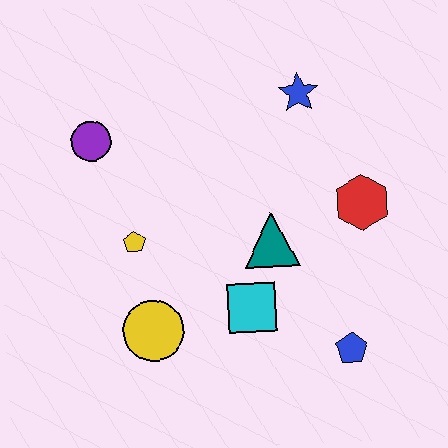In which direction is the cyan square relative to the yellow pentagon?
The cyan square is to the right of the yellow pentagon.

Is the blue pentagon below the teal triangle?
Yes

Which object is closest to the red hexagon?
The teal triangle is closest to the red hexagon.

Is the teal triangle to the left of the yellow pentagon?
No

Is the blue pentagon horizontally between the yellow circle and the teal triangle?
No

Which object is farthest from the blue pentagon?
The purple circle is farthest from the blue pentagon.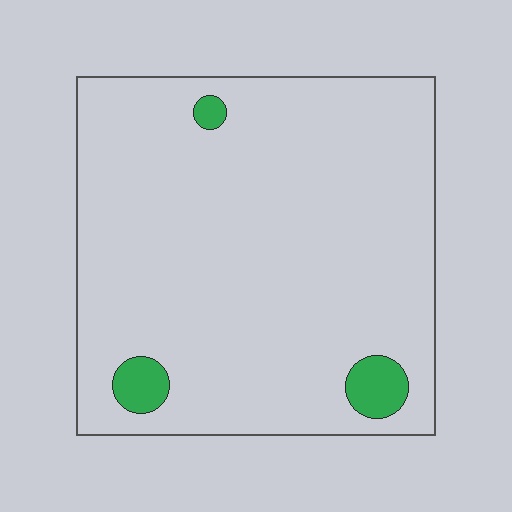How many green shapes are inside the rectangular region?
3.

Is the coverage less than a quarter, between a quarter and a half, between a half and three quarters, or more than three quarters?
Less than a quarter.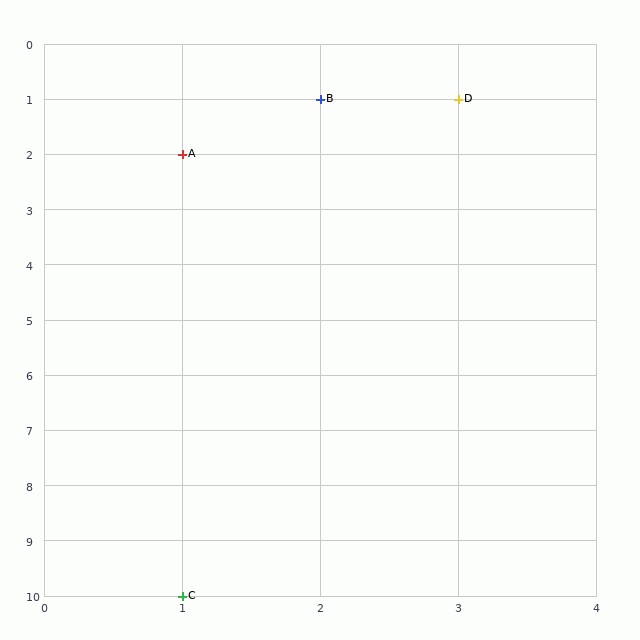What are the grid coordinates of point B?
Point B is at grid coordinates (2, 1).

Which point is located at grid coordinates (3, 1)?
Point D is at (3, 1).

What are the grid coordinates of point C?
Point C is at grid coordinates (1, 10).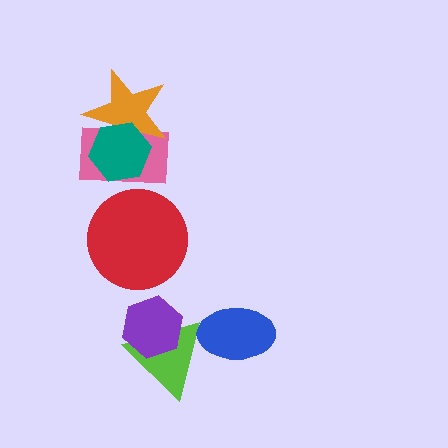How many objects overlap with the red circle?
0 objects overlap with the red circle.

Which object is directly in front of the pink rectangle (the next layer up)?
The orange star is directly in front of the pink rectangle.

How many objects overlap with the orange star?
2 objects overlap with the orange star.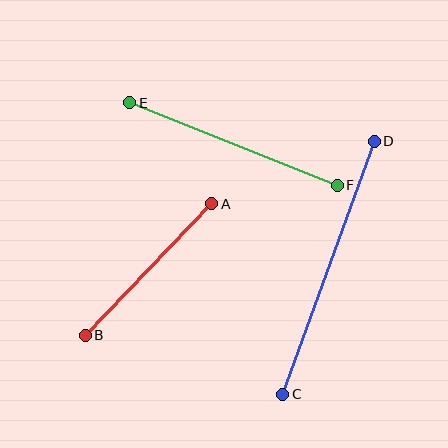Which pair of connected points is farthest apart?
Points C and D are farthest apart.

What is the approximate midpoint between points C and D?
The midpoint is at approximately (328, 268) pixels.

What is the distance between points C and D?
The distance is approximately 269 pixels.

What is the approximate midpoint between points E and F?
The midpoint is at approximately (234, 144) pixels.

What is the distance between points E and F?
The distance is approximately 223 pixels.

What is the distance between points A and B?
The distance is approximately 182 pixels.